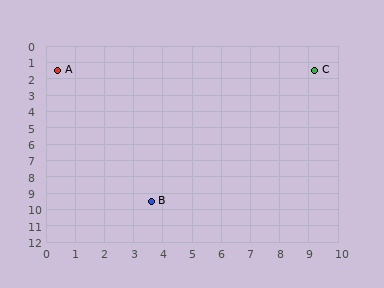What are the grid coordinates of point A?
Point A is at approximately (0.4, 1.5).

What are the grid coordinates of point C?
Point C is at approximately (9.2, 1.5).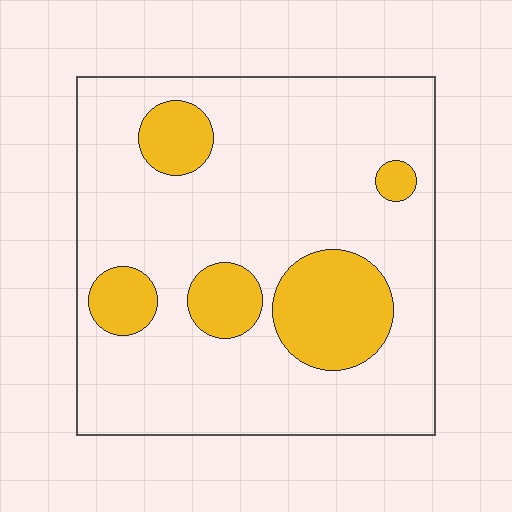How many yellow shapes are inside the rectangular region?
5.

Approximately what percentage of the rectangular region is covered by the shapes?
Approximately 20%.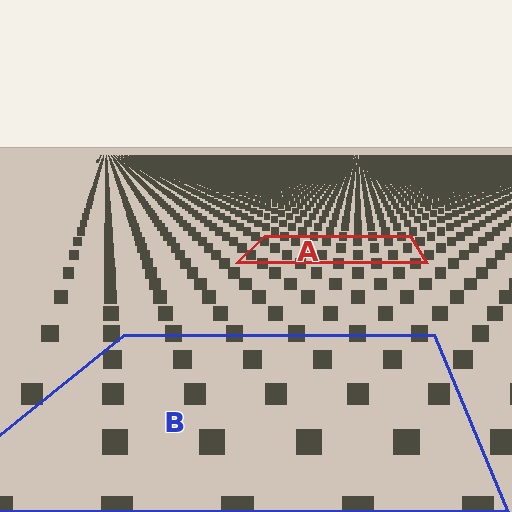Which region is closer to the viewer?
Region B is closer. The texture elements there are larger and more spread out.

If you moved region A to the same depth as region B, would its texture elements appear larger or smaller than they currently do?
They would appear larger. At a closer depth, the same texture elements are projected at a bigger on-screen size.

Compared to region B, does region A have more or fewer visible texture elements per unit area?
Region A has more texture elements per unit area — they are packed more densely because it is farther away.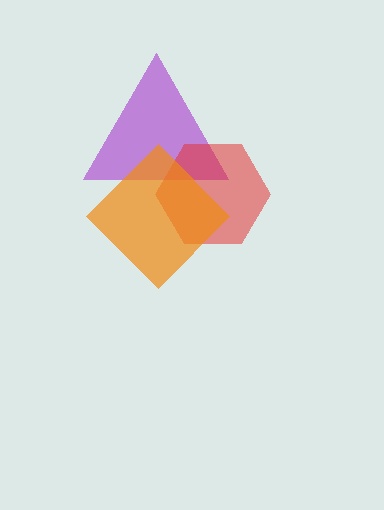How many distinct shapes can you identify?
There are 3 distinct shapes: a purple triangle, a red hexagon, an orange diamond.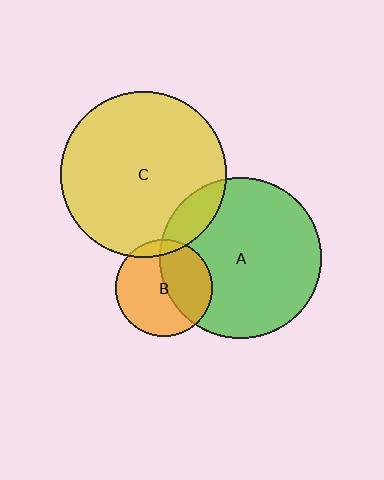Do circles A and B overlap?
Yes.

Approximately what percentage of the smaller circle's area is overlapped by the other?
Approximately 40%.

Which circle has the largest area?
Circle C (yellow).